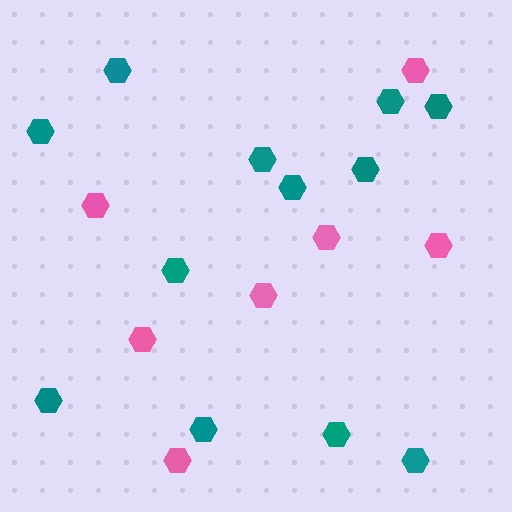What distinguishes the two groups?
There are 2 groups: one group of teal hexagons (12) and one group of pink hexagons (7).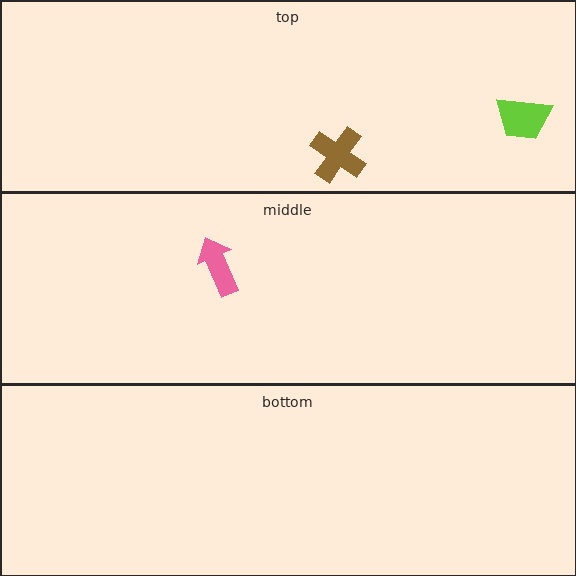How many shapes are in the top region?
2.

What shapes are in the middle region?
The pink arrow.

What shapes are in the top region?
The brown cross, the lime trapezoid.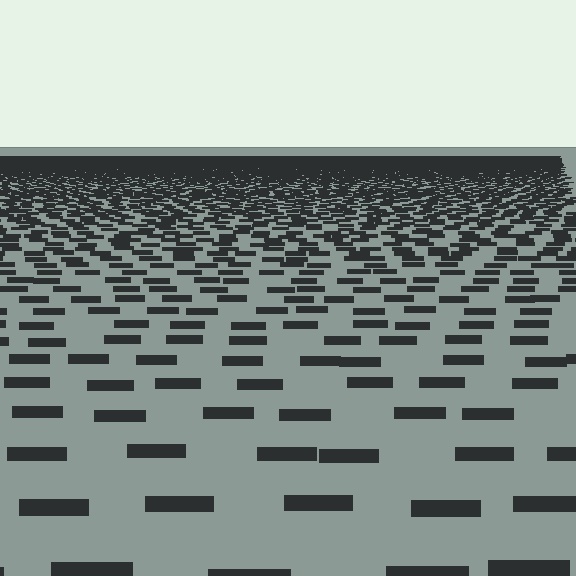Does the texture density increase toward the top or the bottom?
Density increases toward the top.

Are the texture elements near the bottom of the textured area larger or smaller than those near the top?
Larger. Near the bottom, elements are closer to the viewer and appear at a bigger on-screen size.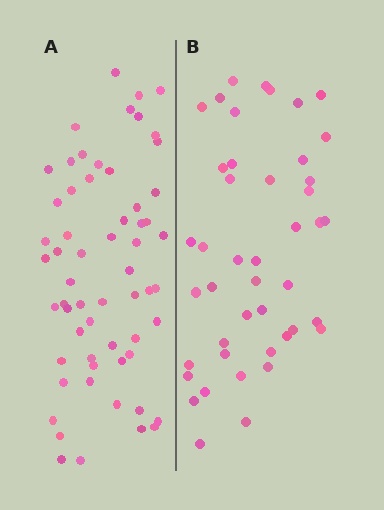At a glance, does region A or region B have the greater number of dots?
Region A (the left region) has more dots.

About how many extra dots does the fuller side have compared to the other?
Region A has approximately 15 more dots than region B.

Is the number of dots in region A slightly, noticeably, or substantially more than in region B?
Region A has noticeably more, but not dramatically so. The ratio is roughly 1.4 to 1.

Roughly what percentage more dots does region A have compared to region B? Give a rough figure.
About 35% more.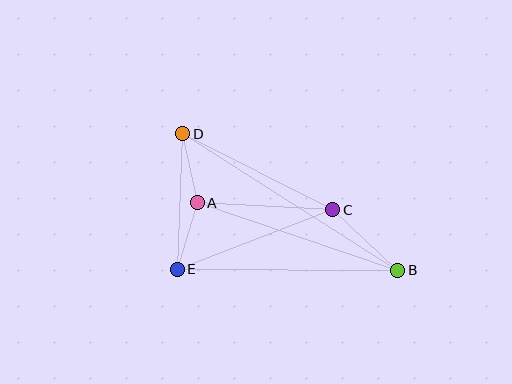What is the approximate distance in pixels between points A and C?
The distance between A and C is approximately 136 pixels.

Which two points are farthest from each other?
Points B and D are farthest from each other.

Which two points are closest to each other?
Points A and E are closest to each other.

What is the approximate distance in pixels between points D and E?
The distance between D and E is approximately 135 pixels.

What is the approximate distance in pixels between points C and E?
The distance between C and E is approximately 166 pixels.